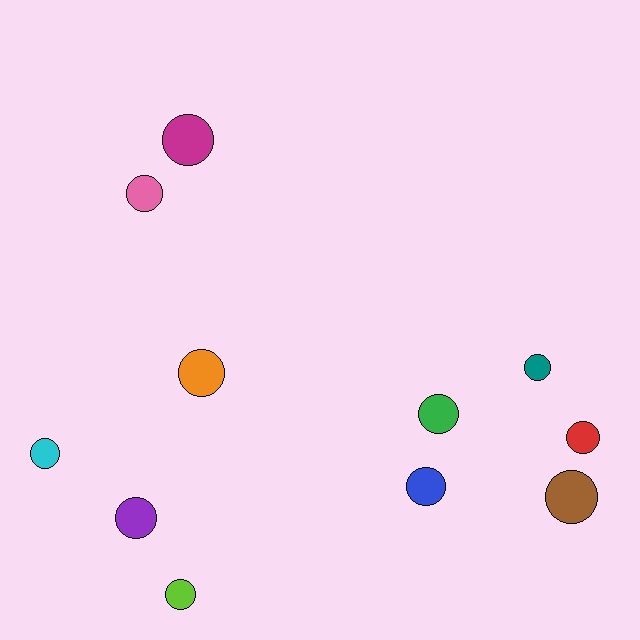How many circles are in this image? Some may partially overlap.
There are 11 circles.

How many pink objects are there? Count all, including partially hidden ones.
There is 1 pink object.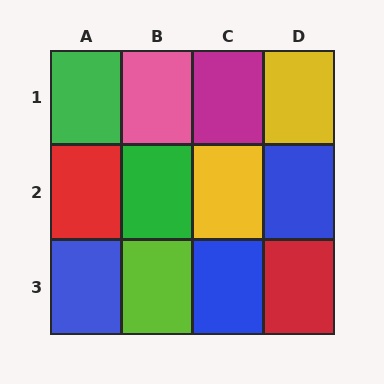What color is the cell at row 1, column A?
Green.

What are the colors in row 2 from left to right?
Red, green, yellow, blue.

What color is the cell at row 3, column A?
Blue.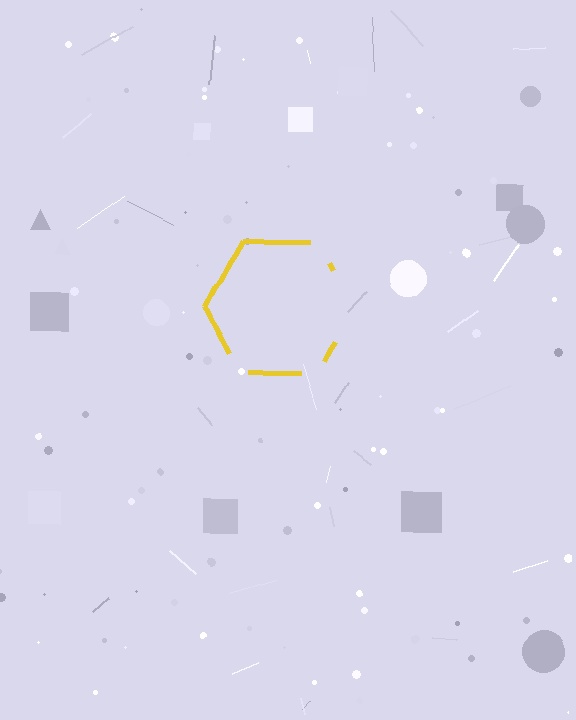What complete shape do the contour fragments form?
The contour fragments form a hexagon.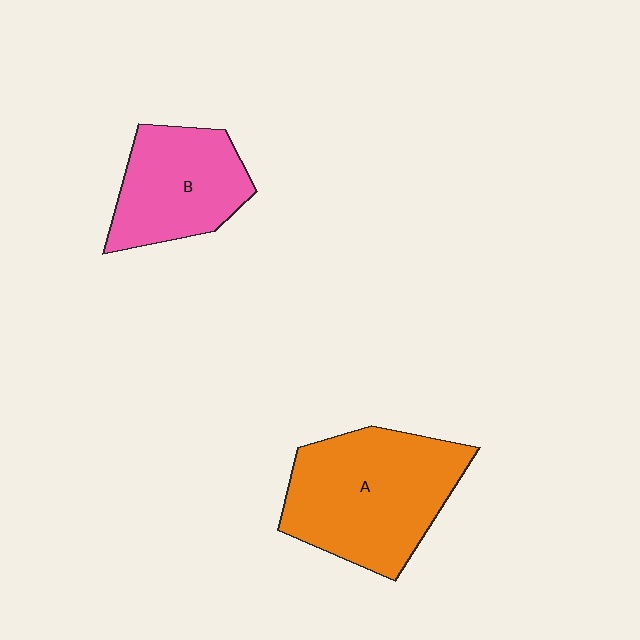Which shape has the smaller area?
Shape B (pink).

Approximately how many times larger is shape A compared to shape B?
Approximately 1.5 times.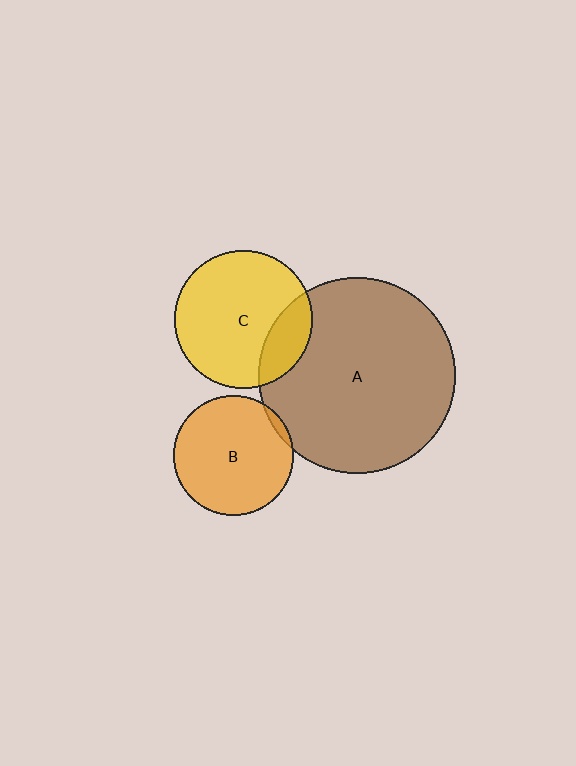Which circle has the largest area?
Circle A (brown).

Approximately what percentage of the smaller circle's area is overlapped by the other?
Approximately 5%.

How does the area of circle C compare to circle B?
Approximately 1.3 times.